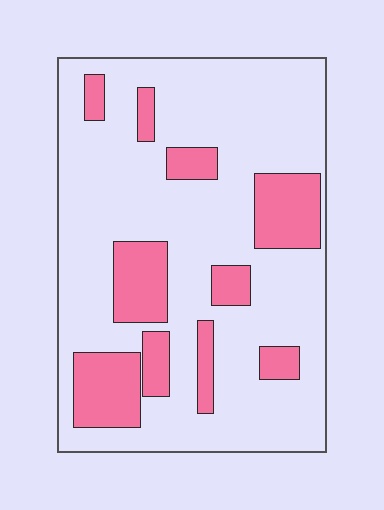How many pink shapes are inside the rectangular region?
10.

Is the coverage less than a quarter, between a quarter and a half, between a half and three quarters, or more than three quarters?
Less than a quarter.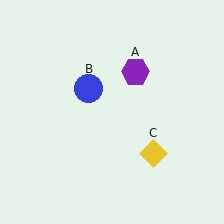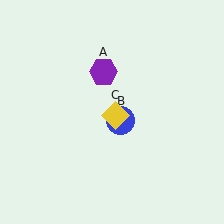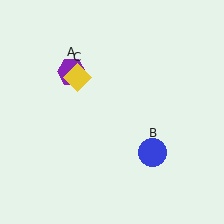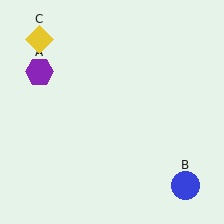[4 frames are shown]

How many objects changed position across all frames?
3 objects changed position: purple hexagon (object A), blue circle (object B), yellow diamond (object C).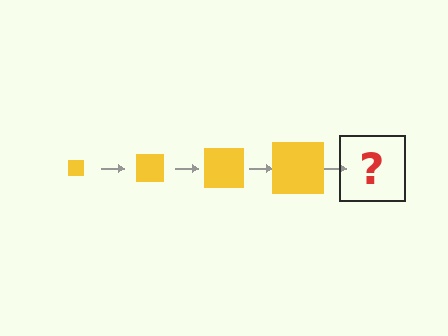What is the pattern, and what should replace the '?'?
The pattern is that the square gets progressively larger each step. The '?' should be a yellow square, larger than the previous one.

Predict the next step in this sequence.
The next step is a yellow square, larger than the previous one.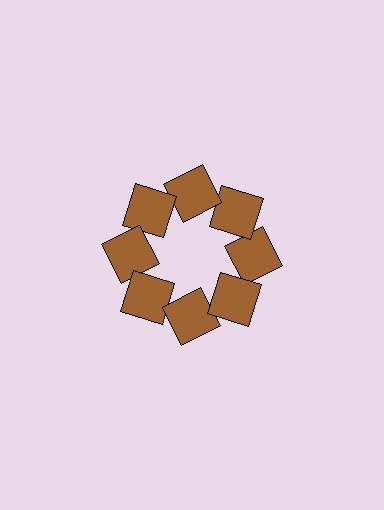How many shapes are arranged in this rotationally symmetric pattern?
There are 8 shapes, arranged in 8 groups of 1.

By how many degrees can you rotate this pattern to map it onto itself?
The pattern maps onto itself every 45 degrees of rotation.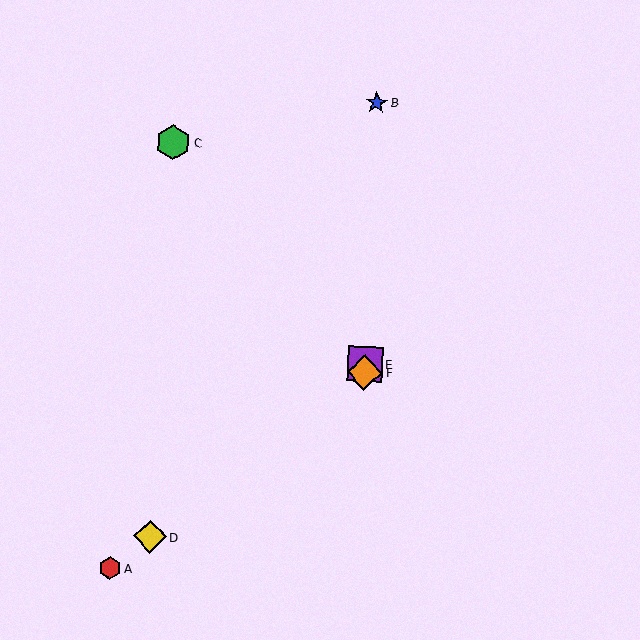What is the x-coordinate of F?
Object F is at x≈365.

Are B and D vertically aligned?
No, B is at x≈377 and D is at x≈150.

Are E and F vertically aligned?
Yes, both are at x≈365.